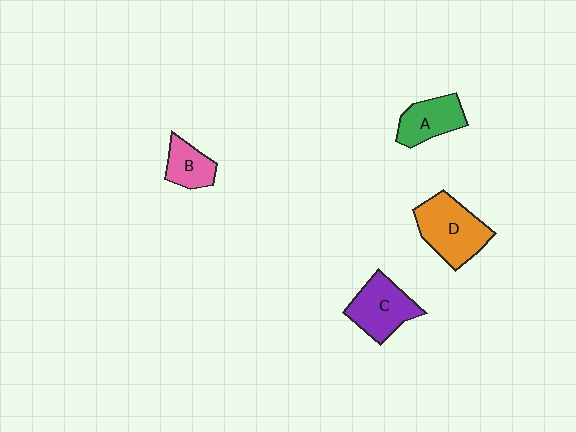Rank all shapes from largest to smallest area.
From largest to smallest: D (orange), C (purple), A (green), B (pink).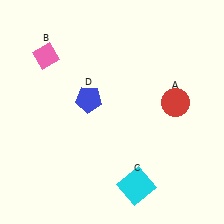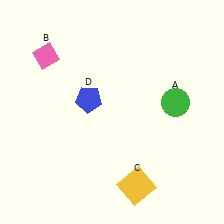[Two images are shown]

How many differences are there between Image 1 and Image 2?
There are 2 differences between the two images.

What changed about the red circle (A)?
In Image 1, A is red. In Image 2, it changed to green.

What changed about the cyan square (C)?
In Image 1, C is cyan. In Image 2, it changed to yellow.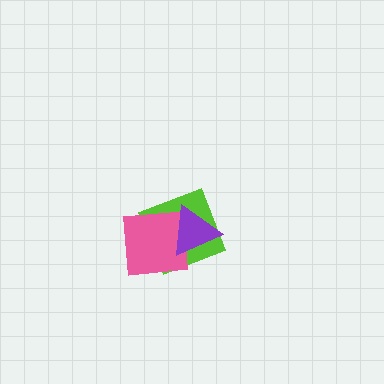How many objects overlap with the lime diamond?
2 objects overlap with the lime diamond.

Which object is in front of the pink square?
The purple triangle is in front of the pink square.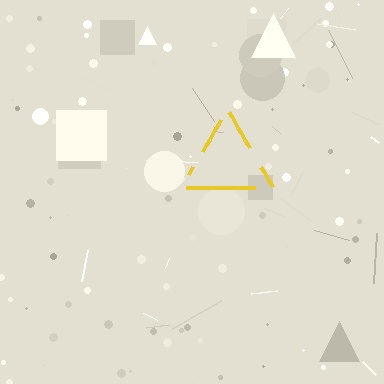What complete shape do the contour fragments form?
The contour fragments form a triangle.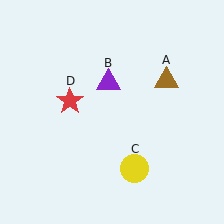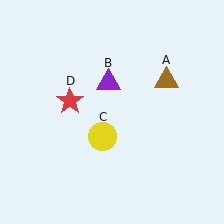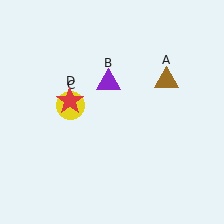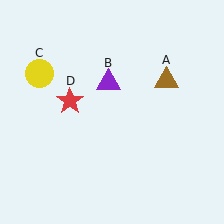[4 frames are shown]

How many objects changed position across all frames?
1 object changed position: yellow circle (object C).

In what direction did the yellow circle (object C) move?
The yellow circle (object C) moved up and to the left.